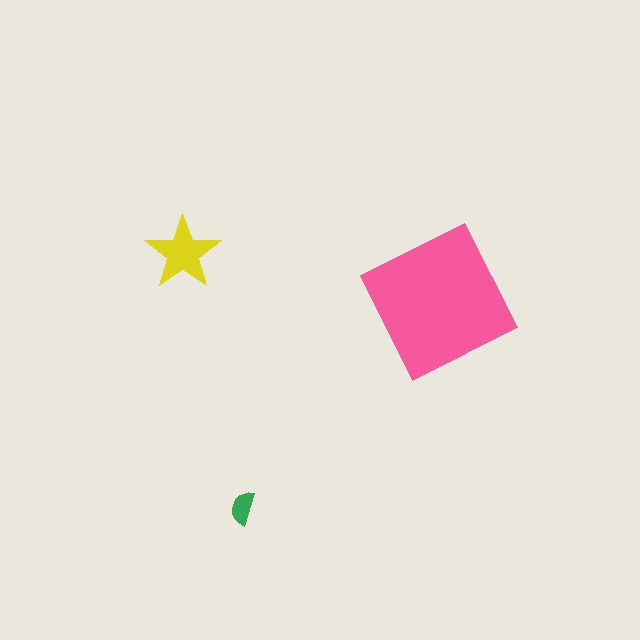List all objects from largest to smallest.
The pink square, the yellow star, the green semicircle.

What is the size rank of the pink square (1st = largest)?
1st.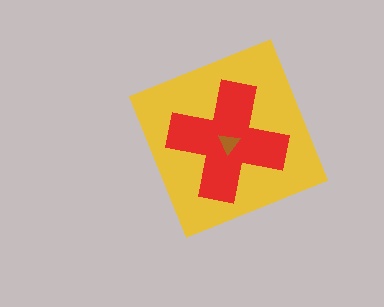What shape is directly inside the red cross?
The brown triangle.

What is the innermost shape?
The brown triangle.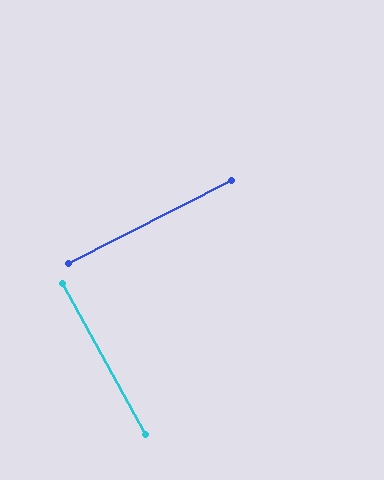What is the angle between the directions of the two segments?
Approximately 88 degrees.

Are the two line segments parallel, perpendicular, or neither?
Perpendicular — they meet at approximately 88°.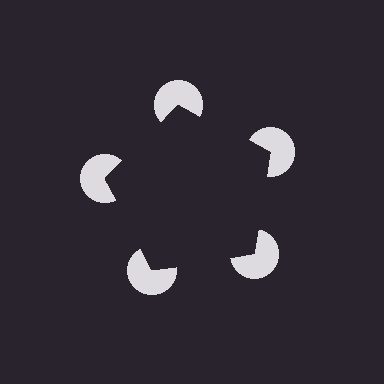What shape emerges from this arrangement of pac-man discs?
An illusory pentagon — its edges are inferred from the aligned wedge cuts in the pac-man discs, not physically drawn.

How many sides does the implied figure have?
5 sides.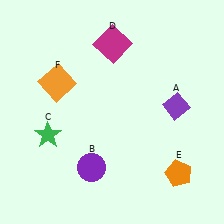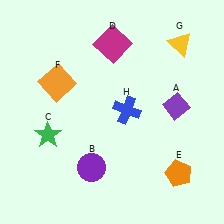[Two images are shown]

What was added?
A yellow triangle (G), a blue cross (H) were added in Image 2.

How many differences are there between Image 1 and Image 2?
There are 2 differences between the two images.